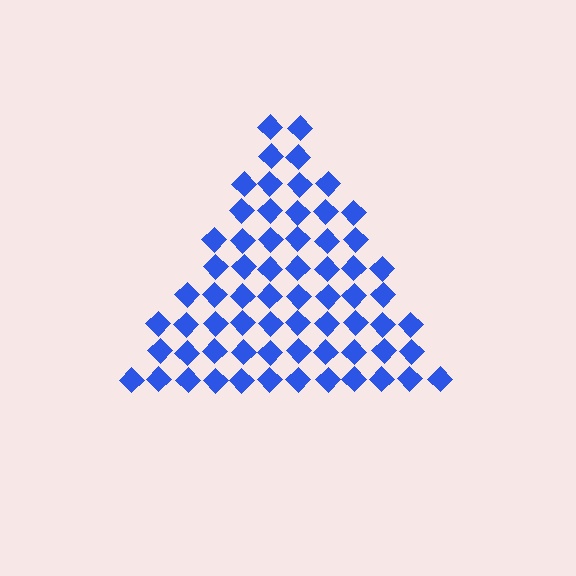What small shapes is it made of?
It is made of small diamonds.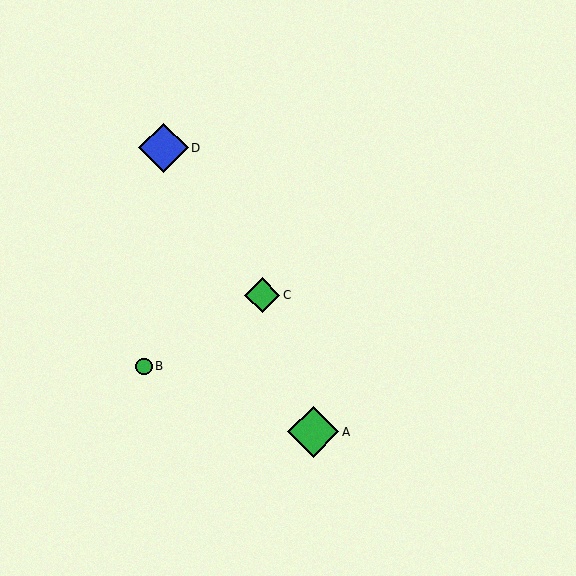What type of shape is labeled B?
Shape B is a green circle.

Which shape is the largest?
The green diamond (labeled A) is the largest.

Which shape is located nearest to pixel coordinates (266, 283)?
The green diamond (labeled C) at (262, 295) is nearest to that location.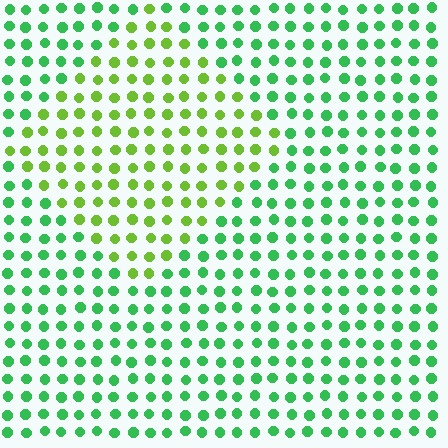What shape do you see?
I see a diamond.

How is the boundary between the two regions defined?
The boundary is defined purely by a slight shift in hue (about 40 degrees). Spacing, size, and orientation are identical on both sides.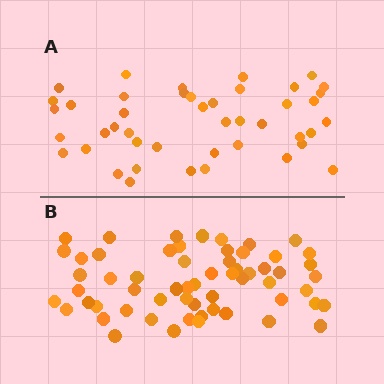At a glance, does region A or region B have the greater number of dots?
Region B (the bottom region) has more dots.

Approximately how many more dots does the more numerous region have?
Region B has approximately 15 more dots than region A.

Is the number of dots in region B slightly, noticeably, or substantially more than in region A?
Region B has noticeably more, but not dramatically so. The ratio is roughly 1.4 to 1.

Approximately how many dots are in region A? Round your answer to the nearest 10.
About 40 dots. (The exact count is 44, which rounds to 40.)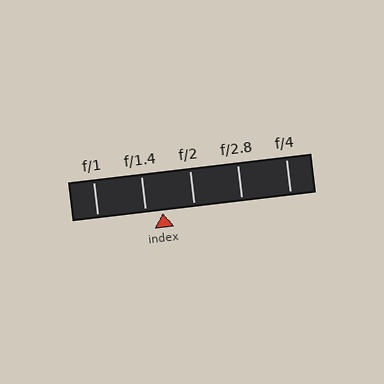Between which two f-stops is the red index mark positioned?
The index mark is between f/1.4 and f/2.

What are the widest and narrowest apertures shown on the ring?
The widest aperture shown is f/1 and the narrowest is f/4.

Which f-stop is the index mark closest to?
The index mark is closest to f/1.4.